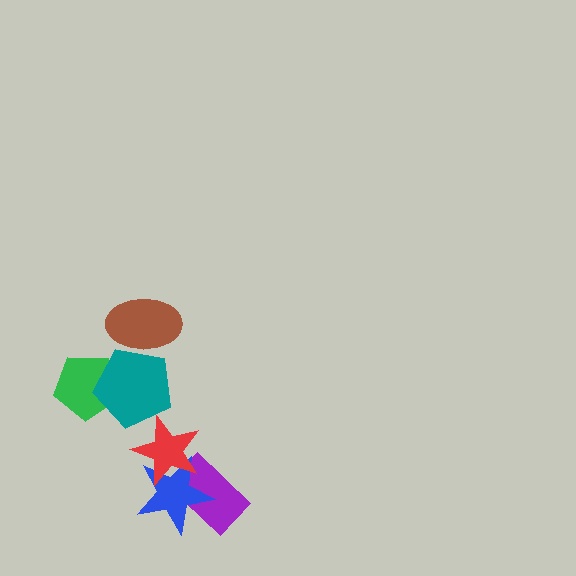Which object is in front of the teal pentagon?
The brown ellipse is in front of the teal pentagon.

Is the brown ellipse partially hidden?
No, no other shape covers it.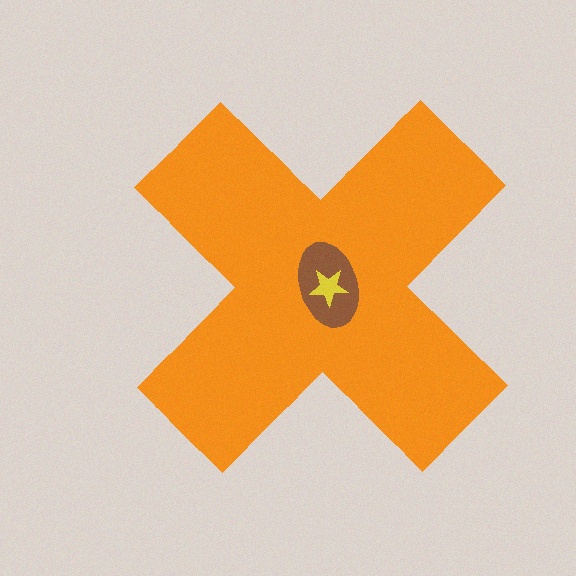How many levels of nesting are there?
3.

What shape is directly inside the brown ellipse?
The yellow star.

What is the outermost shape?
The orange cross.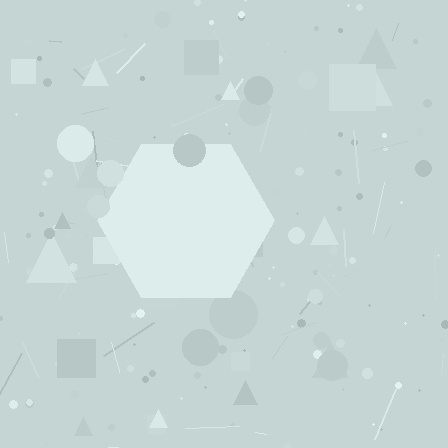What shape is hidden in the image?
A hexagon is hidden in the image.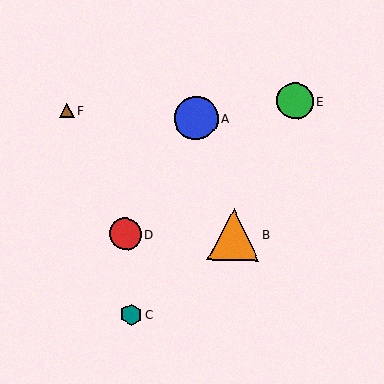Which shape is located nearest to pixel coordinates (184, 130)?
The blue circle (labeled A) at (196, 118) is nearest to that location.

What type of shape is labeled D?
Shape D is a red circle.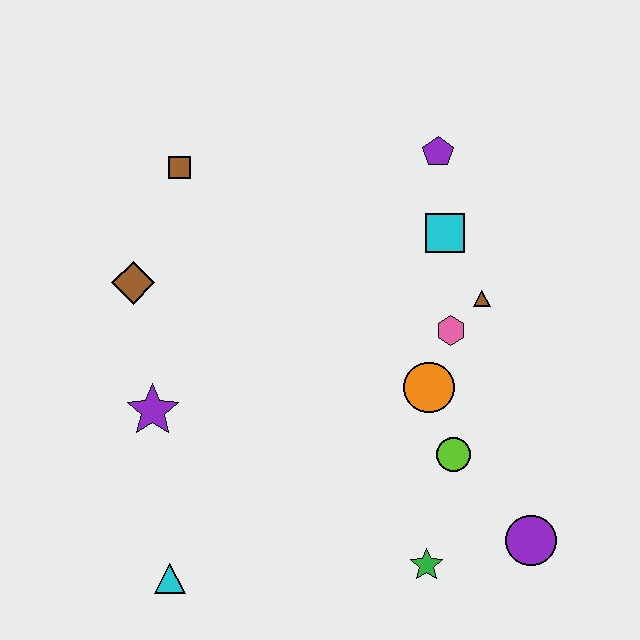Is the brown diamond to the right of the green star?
No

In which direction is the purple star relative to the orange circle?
The purple star is to the left of the orange circle.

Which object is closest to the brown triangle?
The pink hexagon is closest to the brown triangle.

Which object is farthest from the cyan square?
The cyan triangle is farthest from the cyan square.